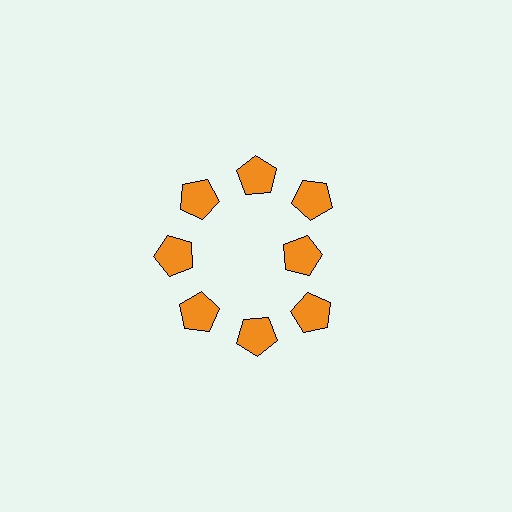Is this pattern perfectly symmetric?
No. The 8 orange pentagons are arranged in a ring, but one element near the 3 o'clock position is pulled inward toward the center, breaking the 8-fold rotational symmetry.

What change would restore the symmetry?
The symmetry would be restored by moving it outward, back onto the ring so that all 8 pentagons sit at equal angles and equal distance from the center.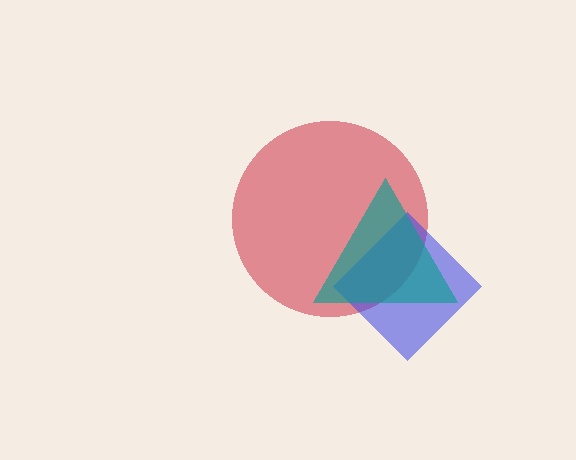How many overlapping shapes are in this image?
There are 3 overlapping shapes in the image.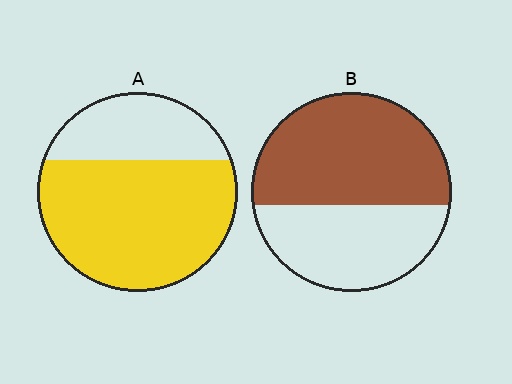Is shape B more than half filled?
Yes.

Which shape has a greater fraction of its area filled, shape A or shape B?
Shape A.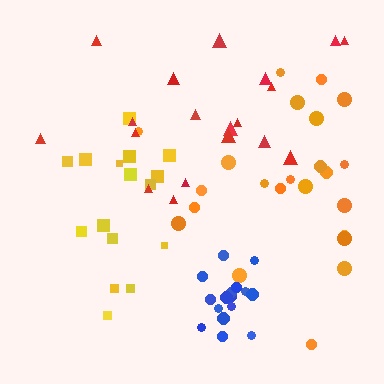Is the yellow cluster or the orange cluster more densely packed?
Yellow.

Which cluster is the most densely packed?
Blue.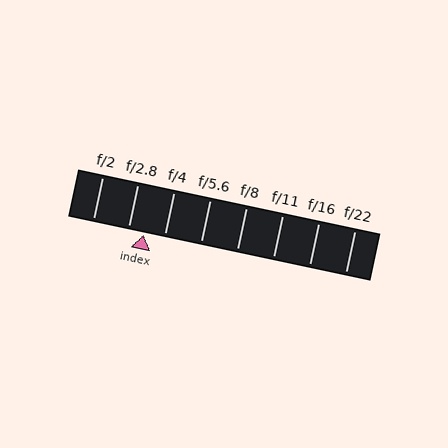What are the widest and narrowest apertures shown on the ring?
The widest aperture shown is f/2 and the narrowest is f/22.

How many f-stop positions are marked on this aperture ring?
There are 8 f-stop positions marked.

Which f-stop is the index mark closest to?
The index mark is closest to f/2.8.